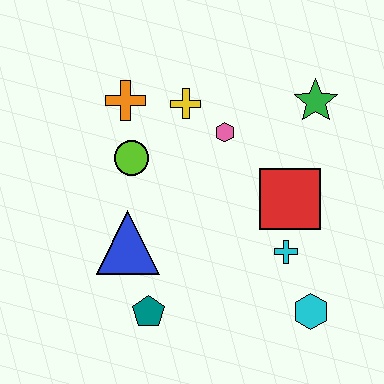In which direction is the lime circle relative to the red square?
The lime circle is to the left of the red square.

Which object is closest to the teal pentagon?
The blue triangle is closest to the teal pentagon.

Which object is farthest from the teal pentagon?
The green star is farthest from the teal pentagon.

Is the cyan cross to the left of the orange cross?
No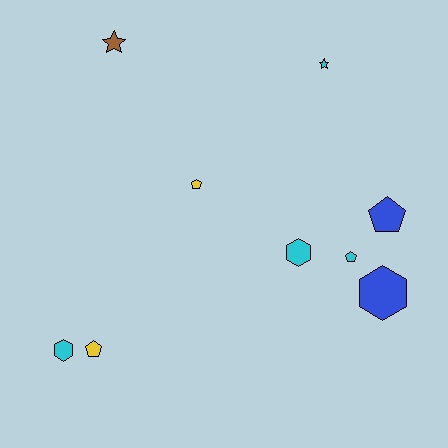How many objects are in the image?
There are 9 objects.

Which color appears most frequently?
Cyan, with 4 objects.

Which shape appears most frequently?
Pentagon, with 4 objects.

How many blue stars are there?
There are no blue stars.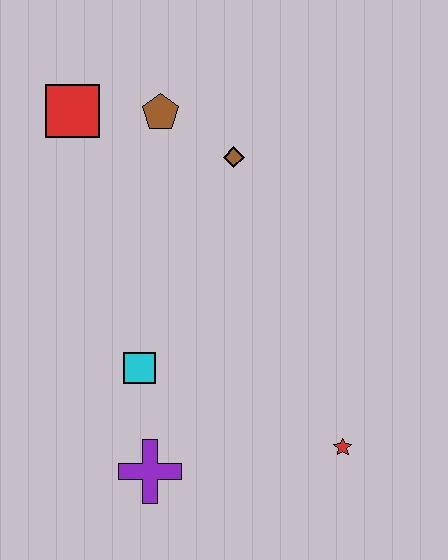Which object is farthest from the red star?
The red square is farthest from the red star.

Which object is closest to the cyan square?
The purple cross is closest to the cyan square.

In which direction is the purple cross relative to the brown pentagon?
The purple cross is below the brown pentagon.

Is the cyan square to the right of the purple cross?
No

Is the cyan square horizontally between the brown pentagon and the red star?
No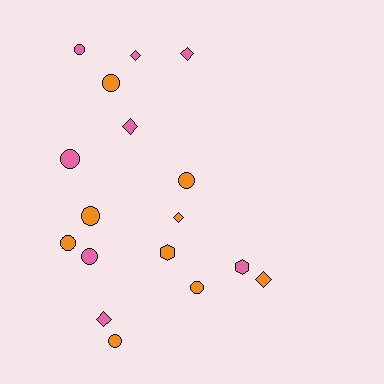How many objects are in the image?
There are 17 objects.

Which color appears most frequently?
Orange, with 9 objects.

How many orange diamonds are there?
There are 2 orange diamonds.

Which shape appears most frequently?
Circle, with 9 objects.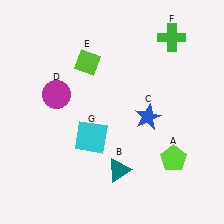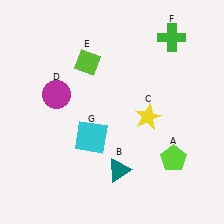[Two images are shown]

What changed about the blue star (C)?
In Image 1, C is blue. In Image 2, it changed to yellow.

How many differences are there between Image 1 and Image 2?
There is 1 difference between the two images.